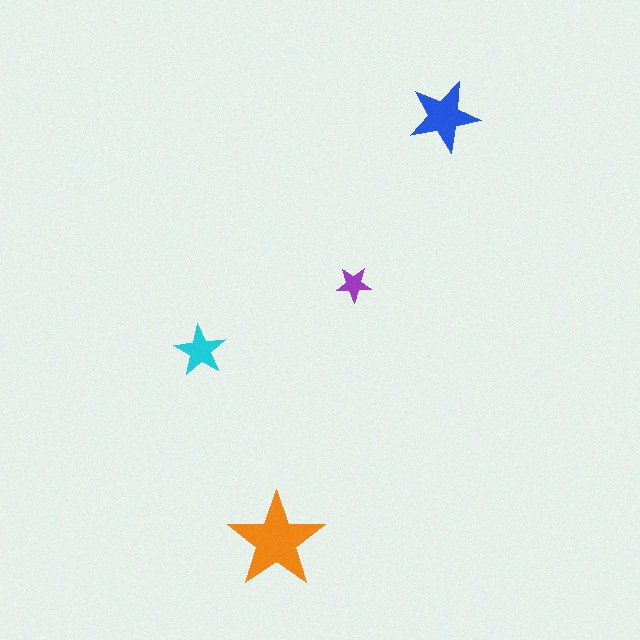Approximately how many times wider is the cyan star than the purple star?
About 1.5 times wider.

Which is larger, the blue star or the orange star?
The orange one.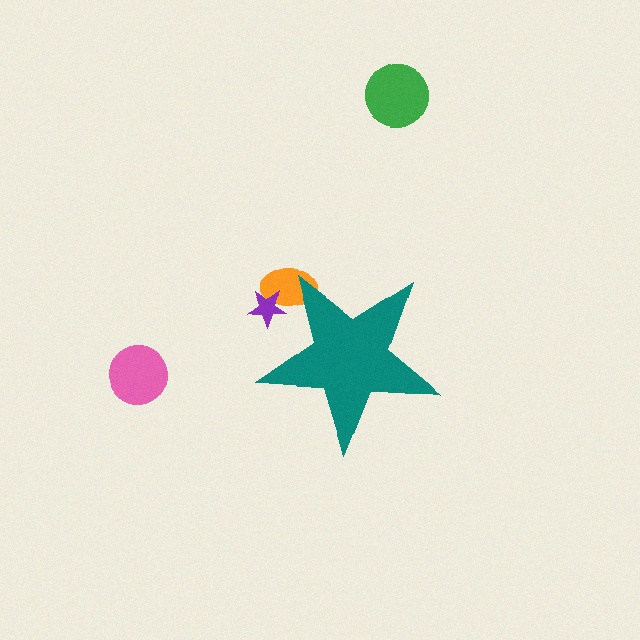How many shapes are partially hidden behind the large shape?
2 shapes are partially hidden.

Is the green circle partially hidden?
No, the green circle is fully visible.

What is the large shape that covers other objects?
A teal star.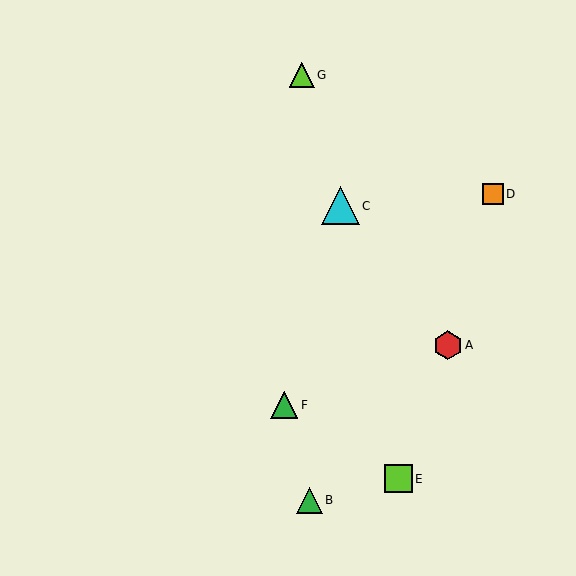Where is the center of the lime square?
The center of the lime square is at (398, 479).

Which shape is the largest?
The cyan triangle (labeled C) is the largest.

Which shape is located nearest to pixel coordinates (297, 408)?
The green triangle (labeled F) at (284, 405) is nearest to that location.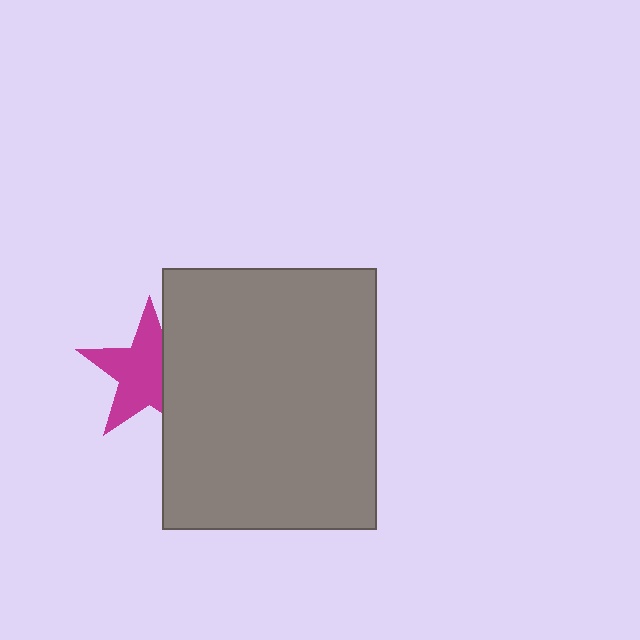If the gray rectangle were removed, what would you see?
You would see the complete magenta star.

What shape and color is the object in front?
The object in front is a gray rectangle.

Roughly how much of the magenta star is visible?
Most of it is visible (roughly 66%).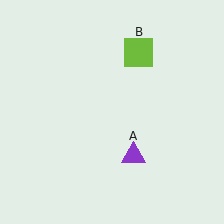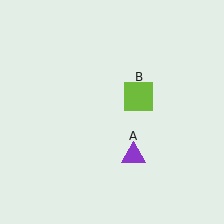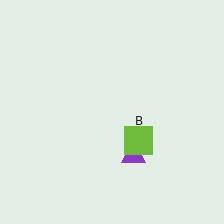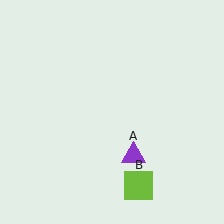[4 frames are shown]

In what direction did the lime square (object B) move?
The lime square (object B) moved down.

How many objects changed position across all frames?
1 object changed position: lime square (object B).